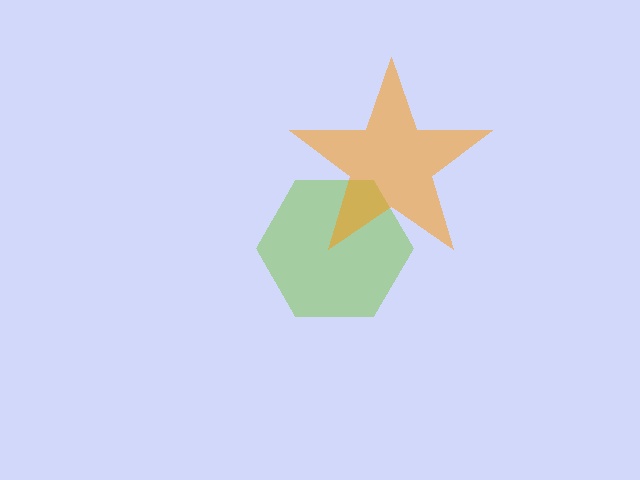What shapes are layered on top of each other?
The layered shapes are: a lime hexagon, an orange star.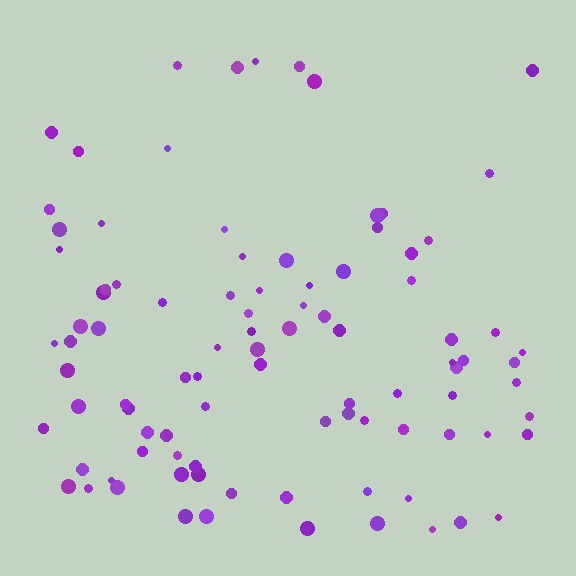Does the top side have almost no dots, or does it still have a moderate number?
Still a moderate number, just noticeably fewer than the bottom.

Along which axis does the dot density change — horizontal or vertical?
Vertical.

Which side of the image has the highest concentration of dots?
The bottom.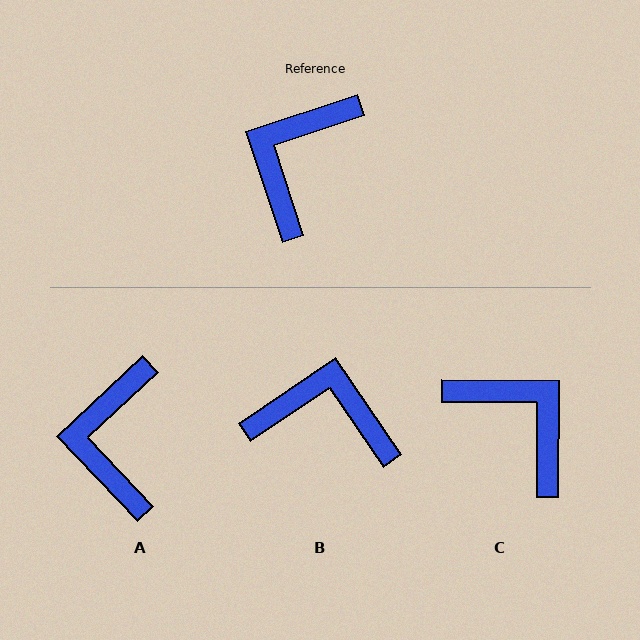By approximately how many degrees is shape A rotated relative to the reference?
Approximately 25 degrees counter-clockwise.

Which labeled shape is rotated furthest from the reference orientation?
C, about 108 degrees away.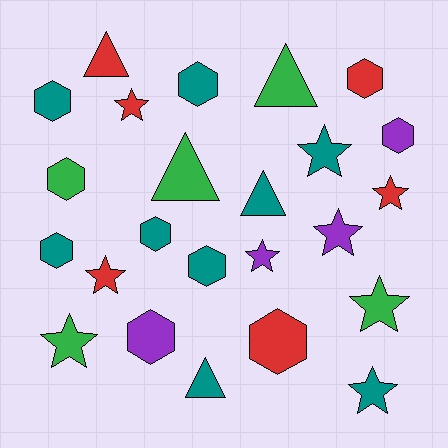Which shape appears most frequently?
Hexagon, with 10 objects.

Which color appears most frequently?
Teal, with 9 objects.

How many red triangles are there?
There is 1 red triangle.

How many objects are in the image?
There are 24 objects.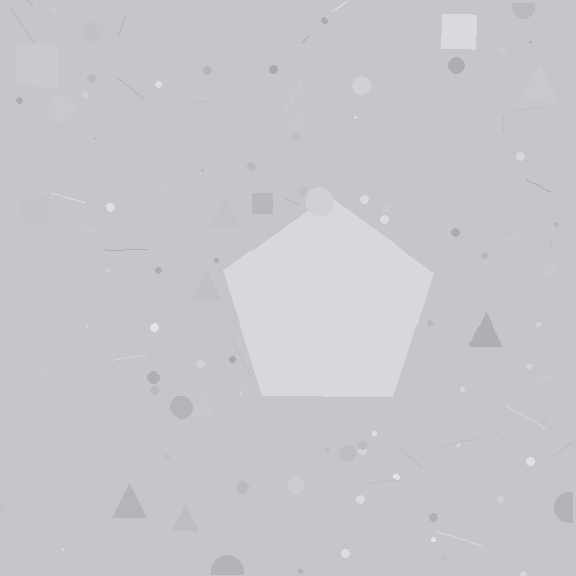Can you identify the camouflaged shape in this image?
The camouflaged shape is a pentagon.